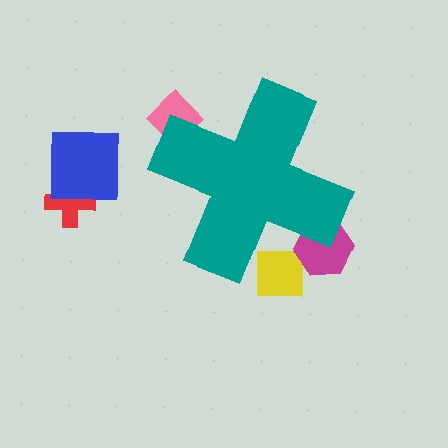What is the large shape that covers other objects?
A teal cross.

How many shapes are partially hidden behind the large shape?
3 shapes are partially hidden.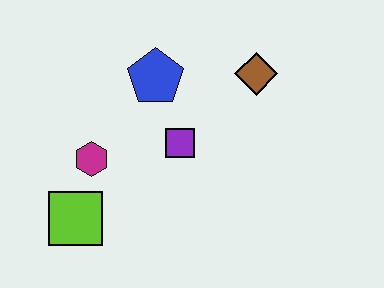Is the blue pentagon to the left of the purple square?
Yes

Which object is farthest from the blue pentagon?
The lime square is farthest from the blue pentagon.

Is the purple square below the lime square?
No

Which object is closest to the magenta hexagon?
The lime square is closest to the magenta hexagon.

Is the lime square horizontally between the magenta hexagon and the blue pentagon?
No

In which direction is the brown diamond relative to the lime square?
The brown diamond is to the right of the lime square.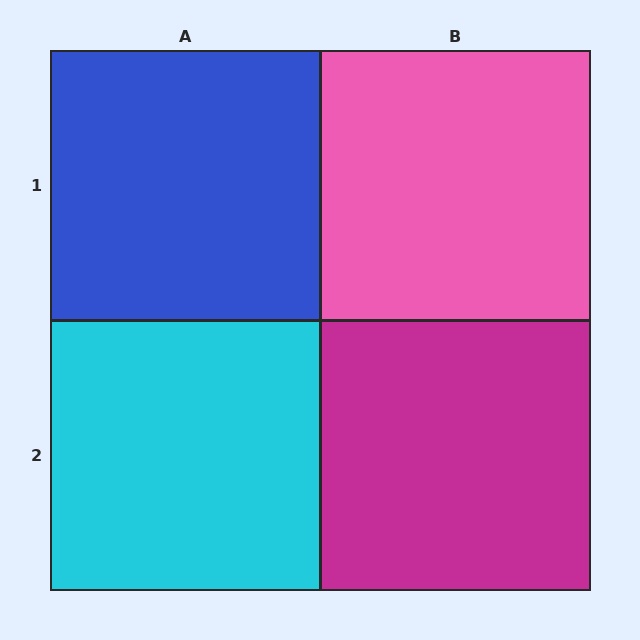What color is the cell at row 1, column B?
Pink.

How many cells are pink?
1 cell is pink.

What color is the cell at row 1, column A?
Blue.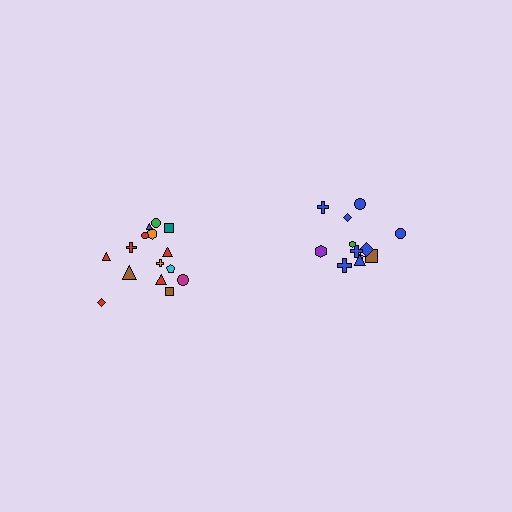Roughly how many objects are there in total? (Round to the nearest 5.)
Roughly 25 objects in total.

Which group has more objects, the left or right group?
The left group.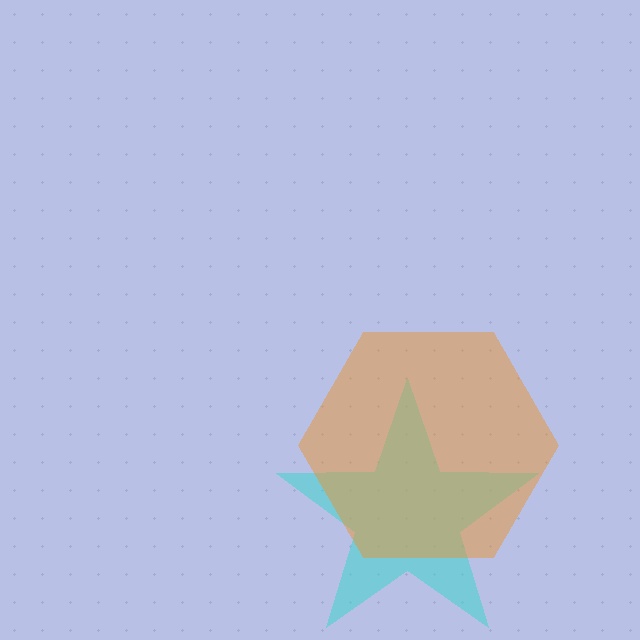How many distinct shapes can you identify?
There are 2 distinct shapes: a cyan star, an orange hexagon.